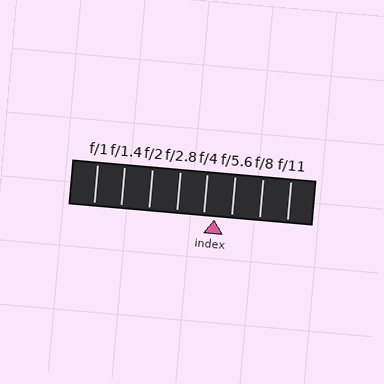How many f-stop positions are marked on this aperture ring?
There are 8 f-stop positions marked.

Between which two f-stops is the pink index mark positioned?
The index mark is between f/4 and f/5.6.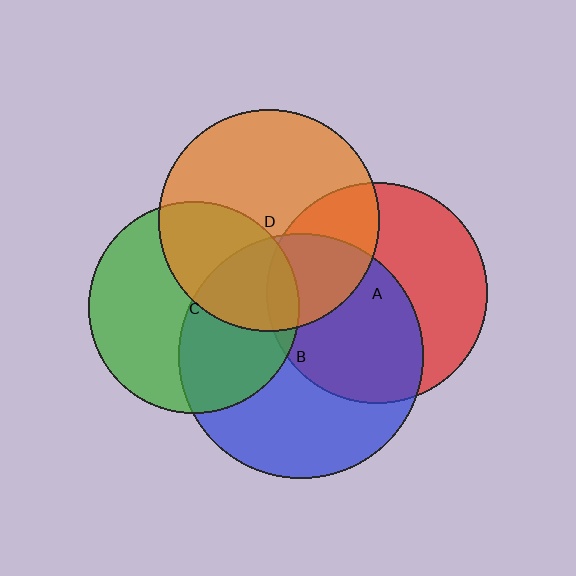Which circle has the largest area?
Circle B (blue).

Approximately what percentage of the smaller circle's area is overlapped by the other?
Approximately 45%.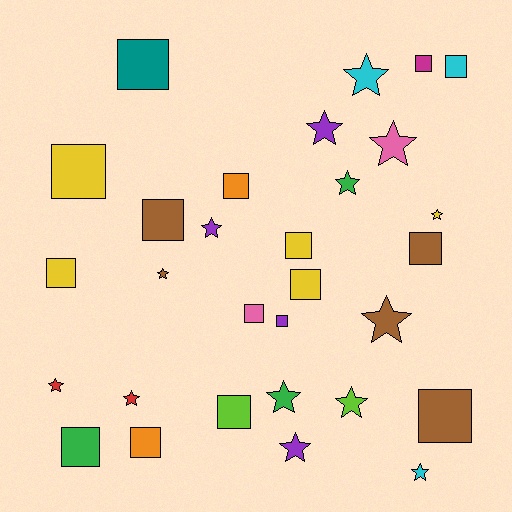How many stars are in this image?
There are 14 stars.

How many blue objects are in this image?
There are no blue objects.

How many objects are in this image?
There are 30 objects.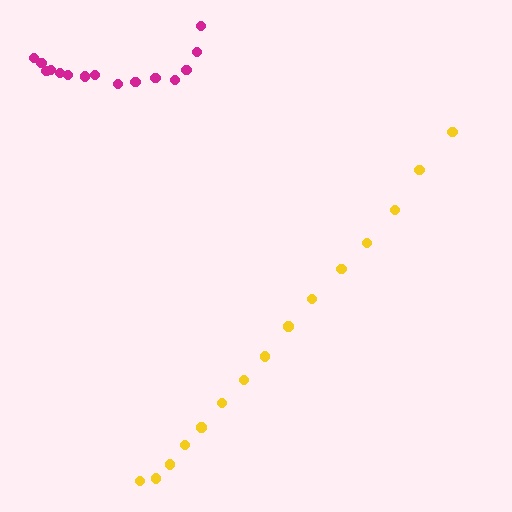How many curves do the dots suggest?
There are 2 distinct paths.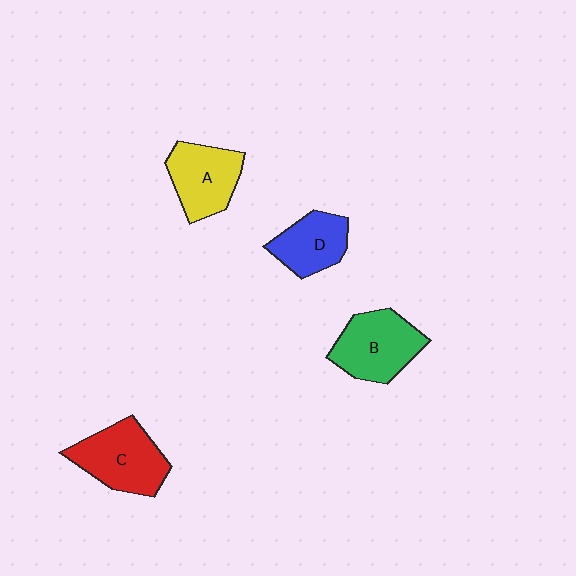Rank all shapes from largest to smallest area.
From largest to smallest: C (red), B (green), A (yellow), D (blue).